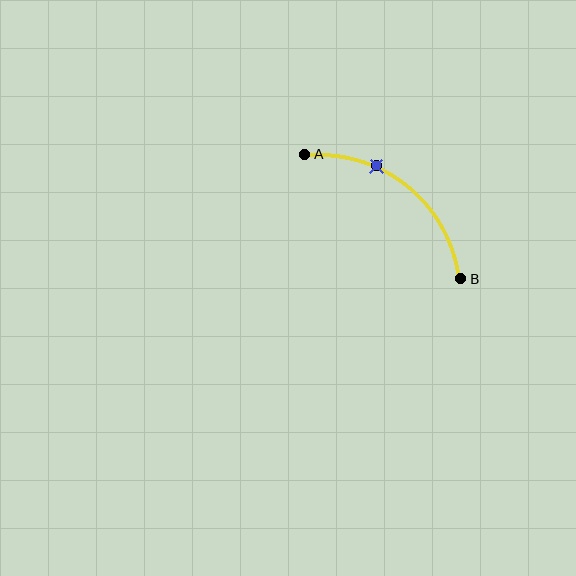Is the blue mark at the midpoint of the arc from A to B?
No. The blue mark lies on the arc but is closer to endpoint A. The arc midpoint would be at the point on the curve equidistant along the arc from both A and B.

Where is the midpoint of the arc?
The arc midpoint is the point on the curve farthest from the straight line joining A and B. It sits above and to the right of that line.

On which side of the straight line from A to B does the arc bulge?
The arc bulges above and to the right of the straight line connecting A and B.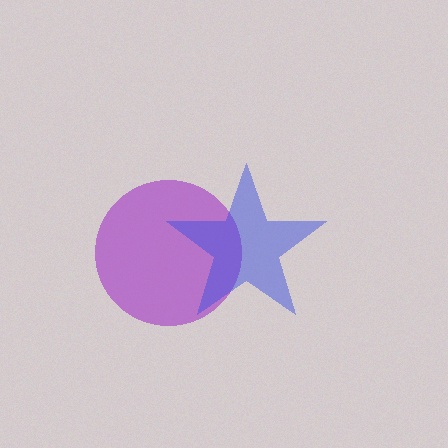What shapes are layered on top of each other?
The layered shapes are: a purple circle, a blue star.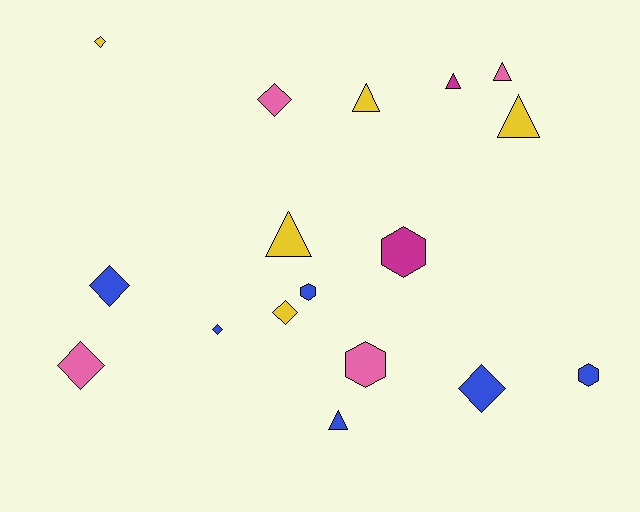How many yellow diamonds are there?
There are 2 yellow diamonds.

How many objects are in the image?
There are 17 objects.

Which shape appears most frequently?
Diamond, with 7 objects.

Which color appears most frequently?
Blue, with 6 objects.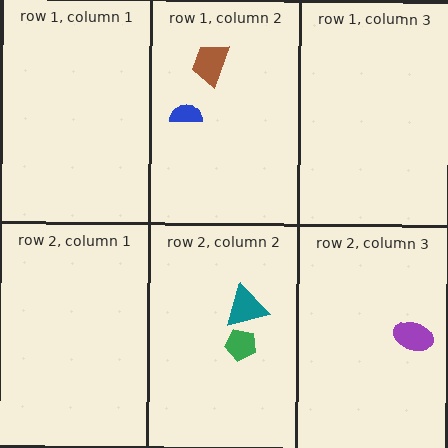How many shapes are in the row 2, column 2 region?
2.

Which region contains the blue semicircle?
The row 1, column 2 region.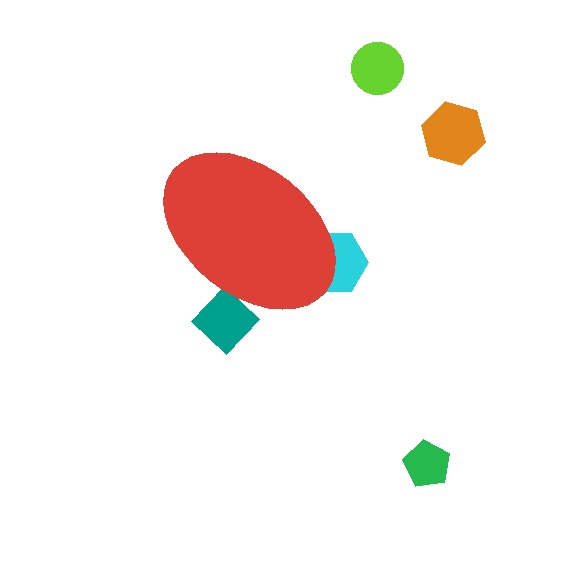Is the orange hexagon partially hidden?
No, the orange hexagon is fully visible.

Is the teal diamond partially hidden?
Yes, the teal diamond is partially hidden behind the red ellipse.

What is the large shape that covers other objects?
A red ellipse.